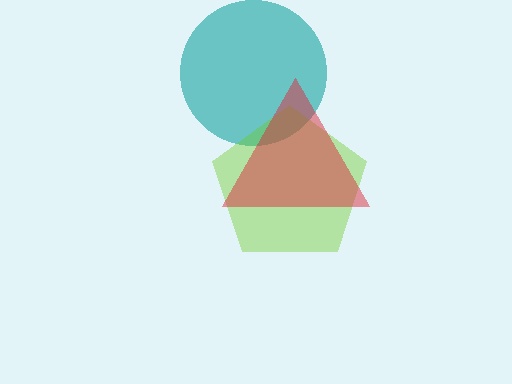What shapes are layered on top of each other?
The layered shapes are: a teal circle, a lime pentagon, a red triangle.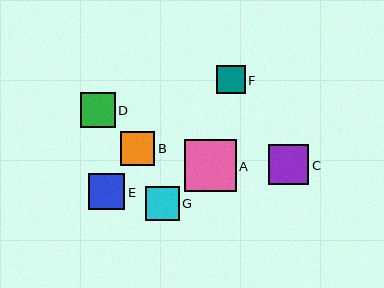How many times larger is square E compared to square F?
Square E is approximately 1.3 times the size of square F.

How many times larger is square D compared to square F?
Square D is approximately 1.2 times the size of square F.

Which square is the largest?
Square A is the largest with a size of approximately 52 pixels.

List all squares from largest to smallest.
From largest to smallest: A, C, E, D, B, G, F.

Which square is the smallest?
Square F is the smallest with a size of approximately 29 pixels.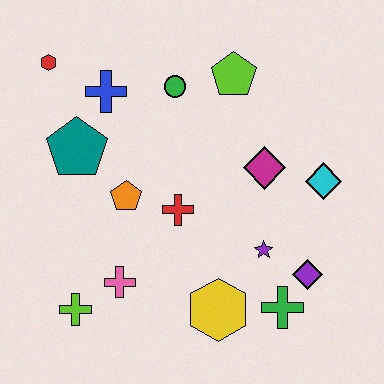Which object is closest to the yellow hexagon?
The green cross is closest to the yellow hexagon.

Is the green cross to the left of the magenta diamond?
No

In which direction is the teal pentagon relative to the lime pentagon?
The teal pentagon is to the left of the lime pentagon.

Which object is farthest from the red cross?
The red hexagon is farthest from the red cross.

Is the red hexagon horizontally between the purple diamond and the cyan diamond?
No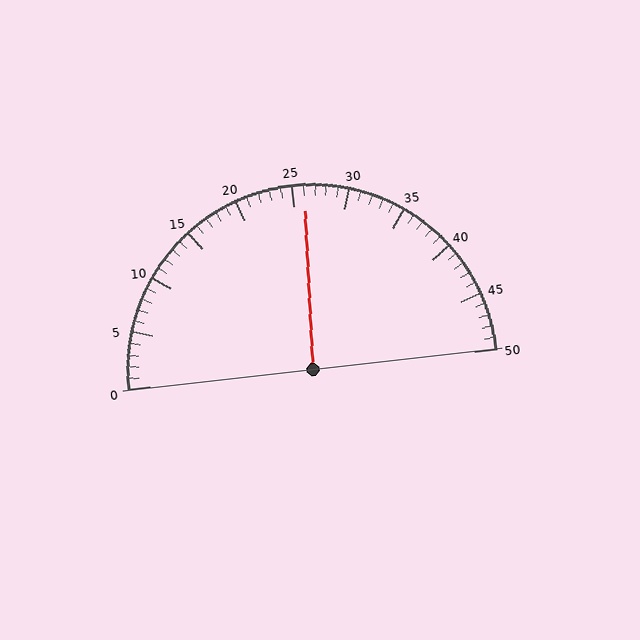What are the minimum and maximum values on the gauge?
The gauge ranges from 0 to 50.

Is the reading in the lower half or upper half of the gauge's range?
The reading is in the upper half of the range (0 to 50).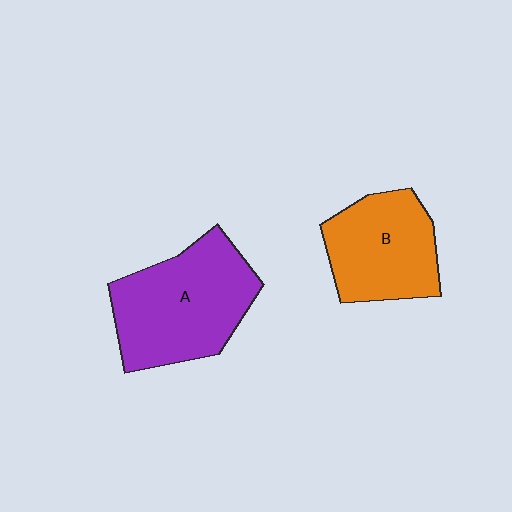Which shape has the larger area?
Shape A (purple).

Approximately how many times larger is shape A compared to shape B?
Approximately 1.3 times.